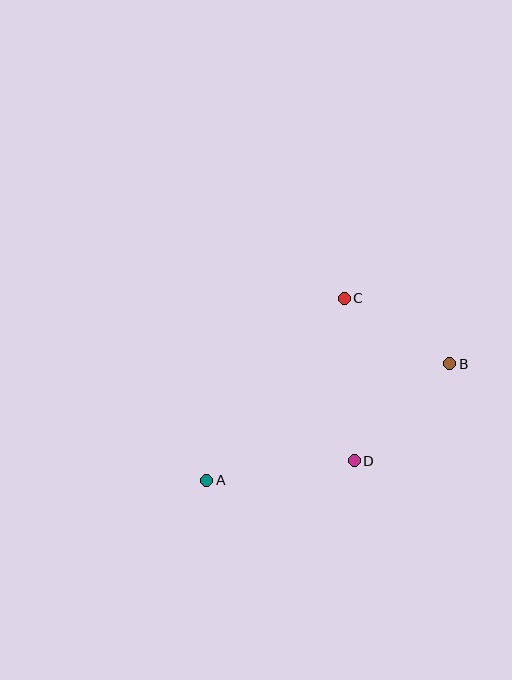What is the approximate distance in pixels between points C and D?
The distance between C and D is approximately 163 pixels.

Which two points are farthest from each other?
Points A and B are farthest from each other.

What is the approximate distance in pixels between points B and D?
The distance between B and D is approximately 136 pixels.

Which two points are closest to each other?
Points B and C are closest to each other.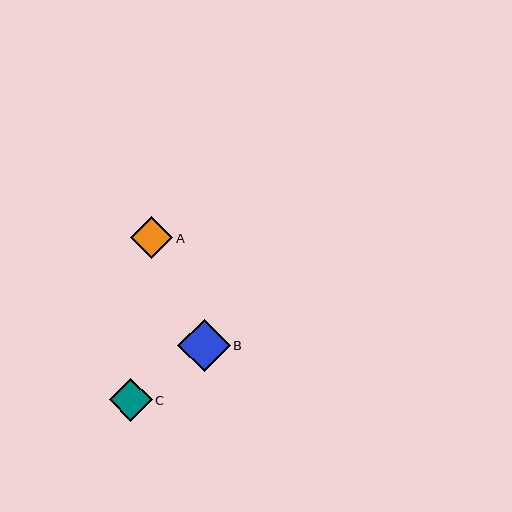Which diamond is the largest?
Diamond B is the largest with a size of approximately 52 pixels.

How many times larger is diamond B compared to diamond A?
Diamond B is approximately 1.2 times the size of diamond A.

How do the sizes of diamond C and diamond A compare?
Diamond C and diamond A are approximately the same size.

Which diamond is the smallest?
Diamond A is the smallest with a size of approximately 42 pixels.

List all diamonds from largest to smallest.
From largest to smallest: B, C, A.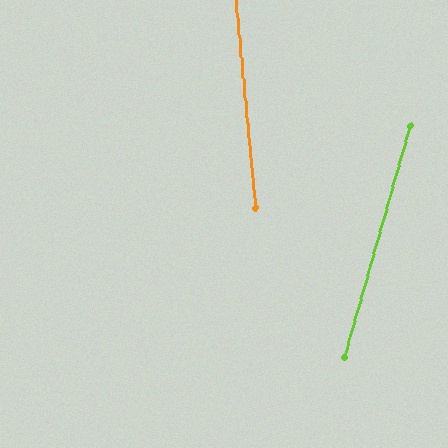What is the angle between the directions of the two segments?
Approximately 21 degrees.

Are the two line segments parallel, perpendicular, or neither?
Neither parallel nor perpendicular — they differ by about 21°.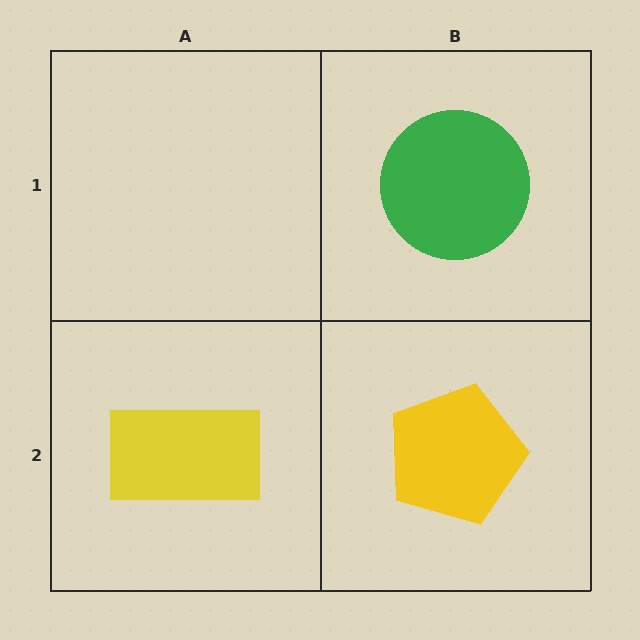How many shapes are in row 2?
2 shapes.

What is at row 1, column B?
A green circle.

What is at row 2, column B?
A yellow pentagon.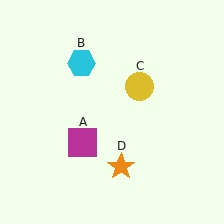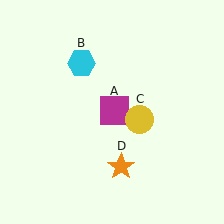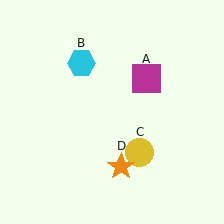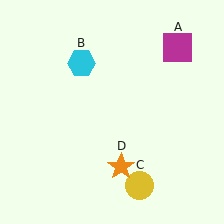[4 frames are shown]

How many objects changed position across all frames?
2 objects changed position: magenta square (object A), yellow circle (object C).